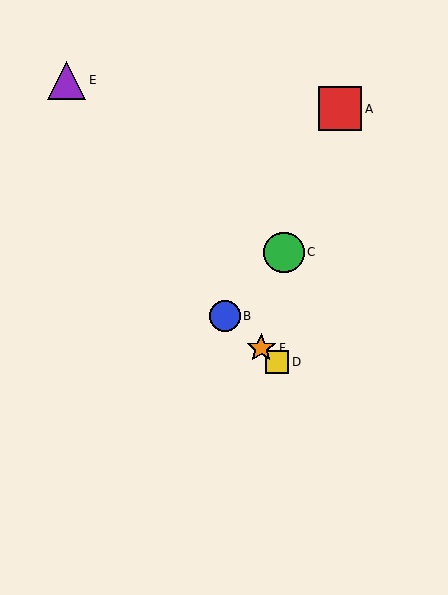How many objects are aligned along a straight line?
3 objects (B, D, F) are aligned along a straight line.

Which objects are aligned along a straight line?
Objects B, D, F are aligned along a straight line.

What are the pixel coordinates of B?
Object B is at (225, 316).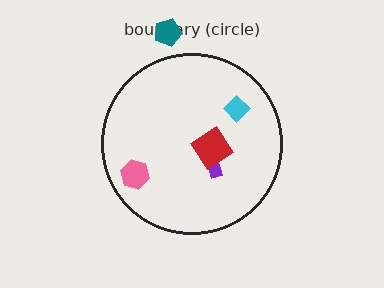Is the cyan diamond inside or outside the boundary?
Inside.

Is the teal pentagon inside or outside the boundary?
Outside.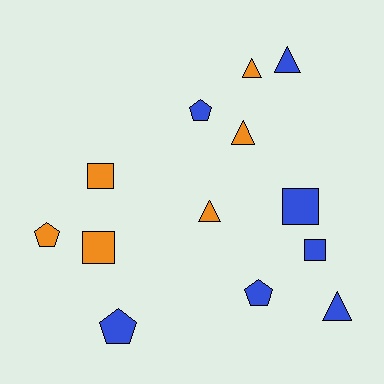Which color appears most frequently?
Blue, with 7 objects.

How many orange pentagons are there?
There is 1 orange pentagon.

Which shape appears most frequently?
Triangle, with 5 objects.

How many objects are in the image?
There are 13 objects.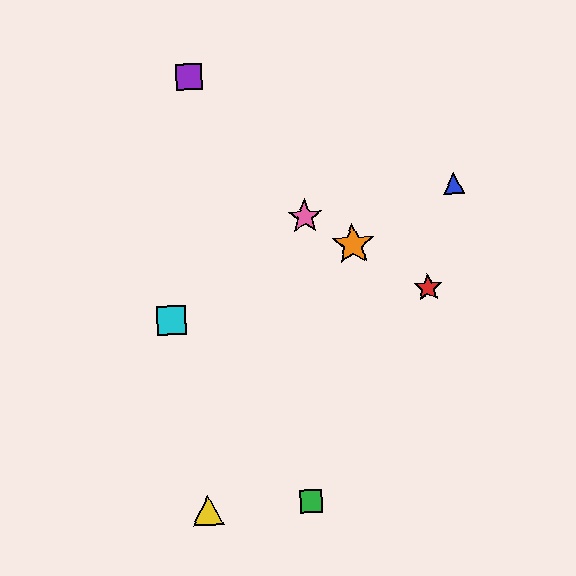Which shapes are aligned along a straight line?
The red star, the orange star, the pink star are aligned along a straight line.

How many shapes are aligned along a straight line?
3 shapes (the red star, the orange star, the pink star) are aligned along a straight line.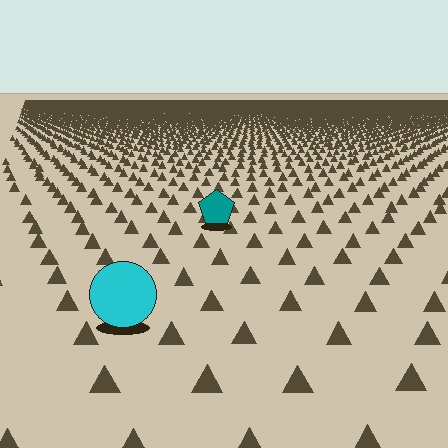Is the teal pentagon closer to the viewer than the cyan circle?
No. The cyan circle is closer — you can tell from the texture gradient: the ground texture is coarser near it.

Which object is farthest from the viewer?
The teal pentagon is farthest from the viewer. It appears smaller and the ground texture around it is denser.